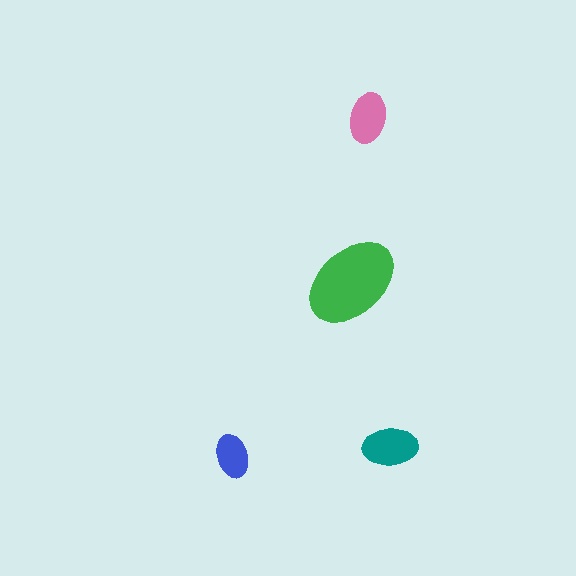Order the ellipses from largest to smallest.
the green one, the teal one, the pink one, the blue one.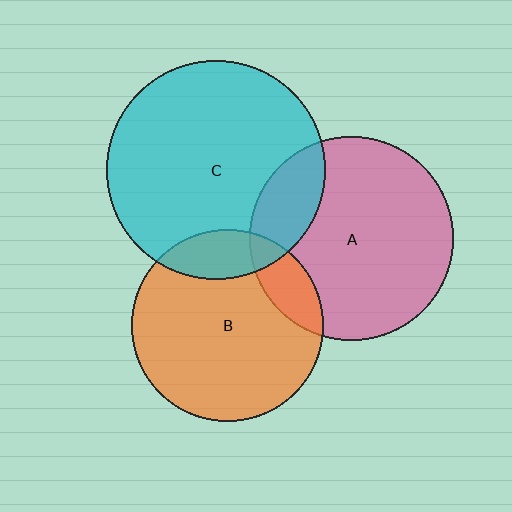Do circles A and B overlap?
Yes.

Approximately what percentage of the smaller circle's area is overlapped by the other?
Approximately 15%.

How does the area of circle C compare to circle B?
Approximately 1.3 times.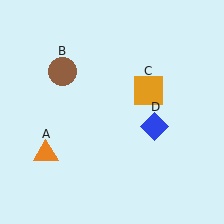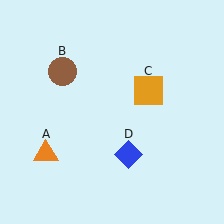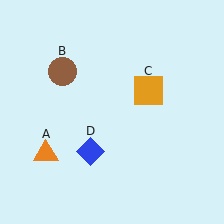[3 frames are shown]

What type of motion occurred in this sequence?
The blue diamond (object D) rotated clockwise around the center of the scene.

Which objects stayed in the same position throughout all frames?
Orange triangle (object A) and brown circle (object B) and orange square (object C) remained stationary.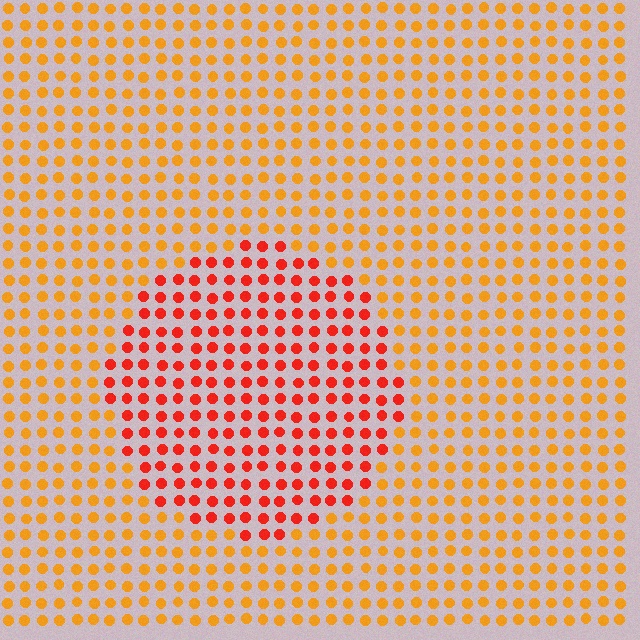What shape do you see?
I see a circle.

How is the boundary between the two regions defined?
The boundary is defined purely by a slight shift in hue (about 34 degrees). Spacing, size, and orientation are identical on both sides.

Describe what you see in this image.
The image is filled with small orange elements in a uniform arrangement. A circle-shaped region is visible where the elements are tinted to a slightly different hue, forming a subtle color boundary.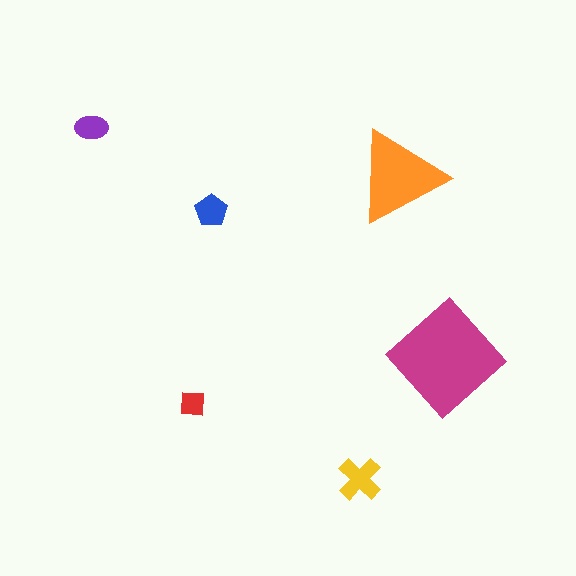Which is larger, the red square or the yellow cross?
The yellow cross.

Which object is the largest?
The magenta diamond.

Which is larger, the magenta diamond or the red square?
The magenta diamond.